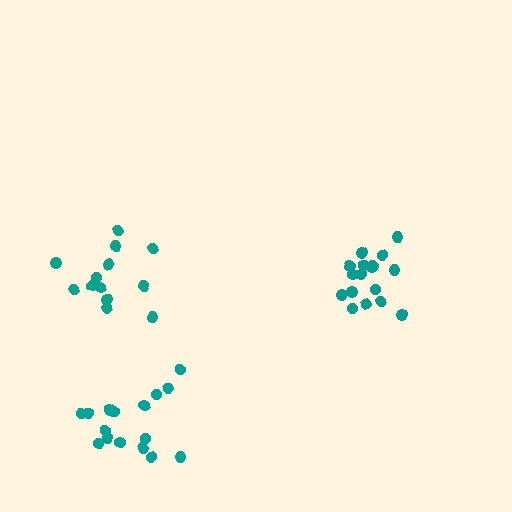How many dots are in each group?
Group 1: 17 dots, Group 2: 16 dots, Group 3: 13 dots (46 total).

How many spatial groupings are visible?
There are 3 spatial groupings.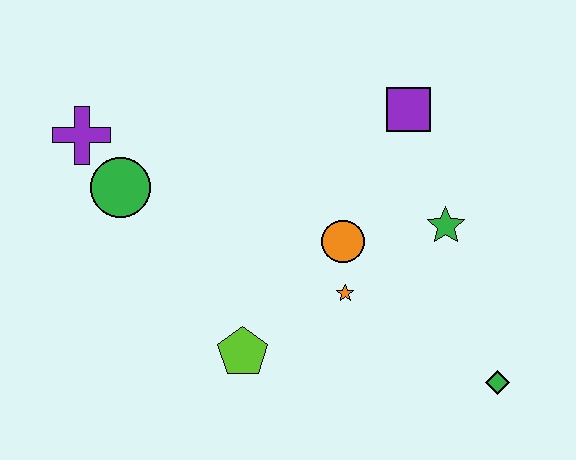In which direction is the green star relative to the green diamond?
The green star is above the green diamond.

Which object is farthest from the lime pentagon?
The purple square is farthest from the lime pentagon.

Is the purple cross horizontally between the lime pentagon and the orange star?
No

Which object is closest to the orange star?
The orange circle is closest to the orange star.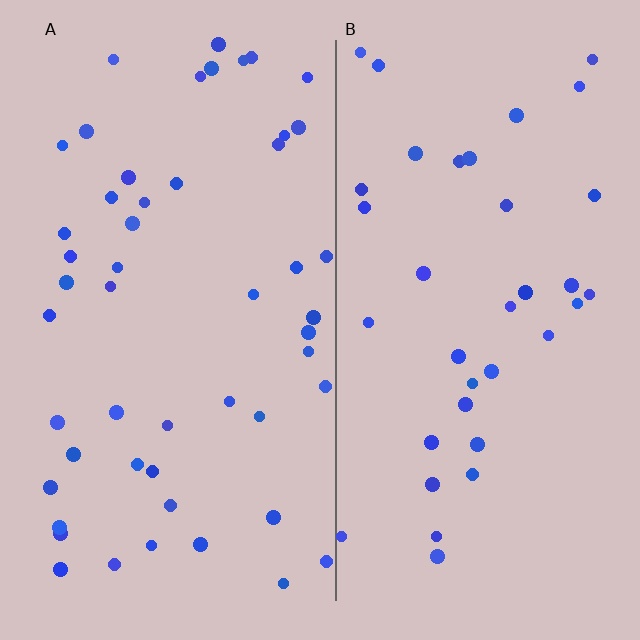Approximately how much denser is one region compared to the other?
Approximately 1.4× — region A over region B.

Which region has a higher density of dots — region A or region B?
A (the left).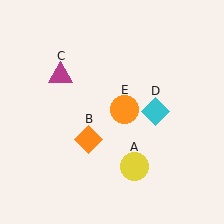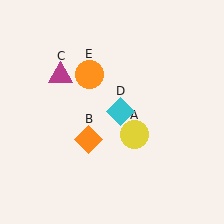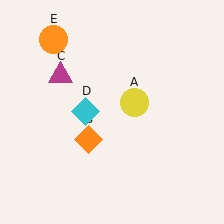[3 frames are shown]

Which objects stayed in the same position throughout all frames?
Orange diamond (object B) and magenta triangle (object C) remained stationary.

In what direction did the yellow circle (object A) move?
The yellow circle (object A) moved up.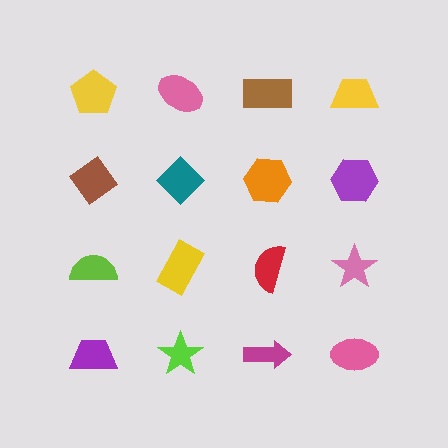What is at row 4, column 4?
A pink ellipse.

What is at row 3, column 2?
A yellow rectangle.